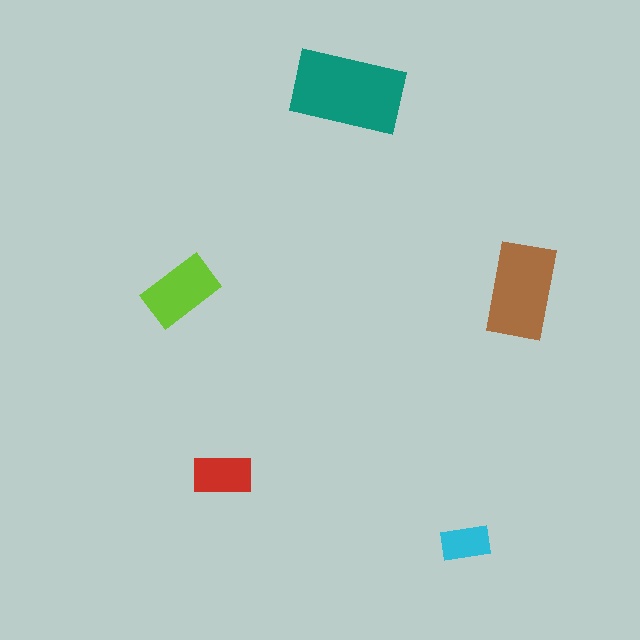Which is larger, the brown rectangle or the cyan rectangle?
The brown one.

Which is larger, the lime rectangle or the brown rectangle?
The brown one.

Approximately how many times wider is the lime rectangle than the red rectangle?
About 1.5 times wider.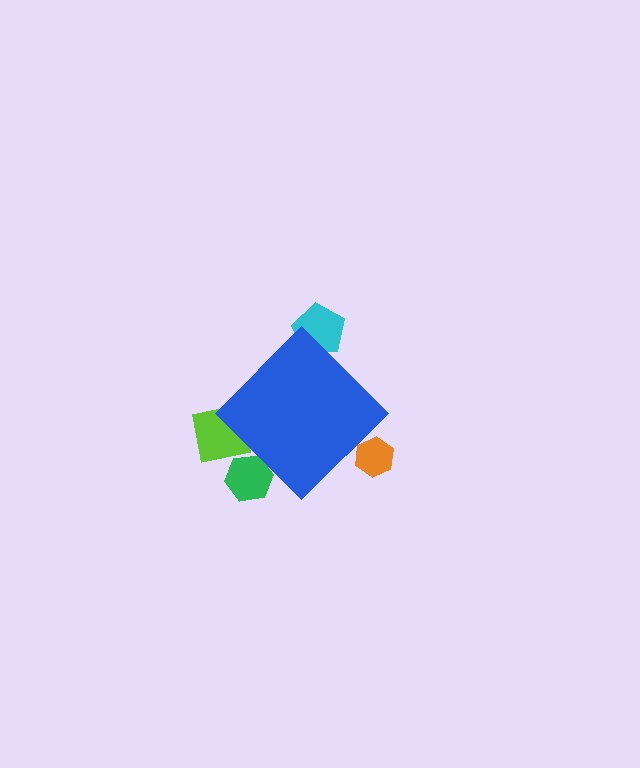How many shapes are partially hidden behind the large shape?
4 shapes are partially hidden.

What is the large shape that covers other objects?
A blue diamond.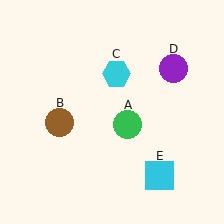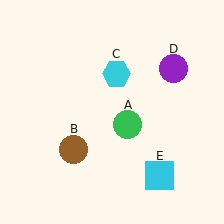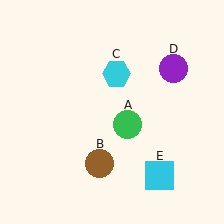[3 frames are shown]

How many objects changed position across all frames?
1 object changed position: brown circle (object B).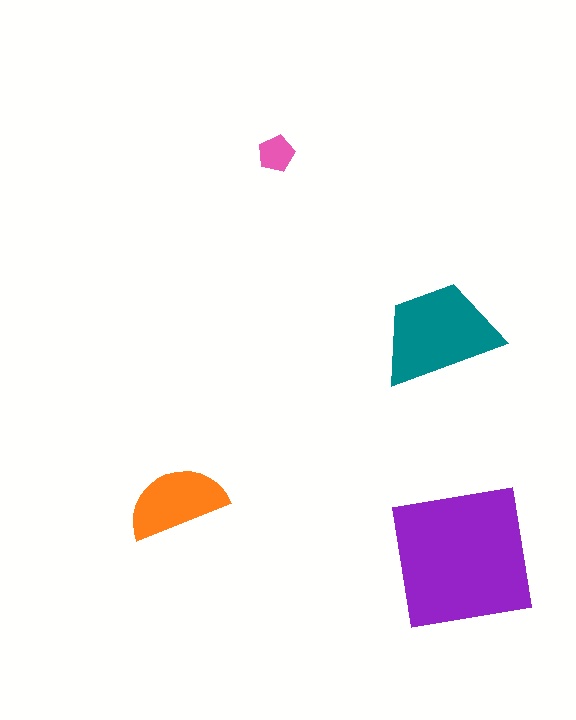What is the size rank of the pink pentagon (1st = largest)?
4th.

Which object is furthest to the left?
The orange semicircle is leftmost.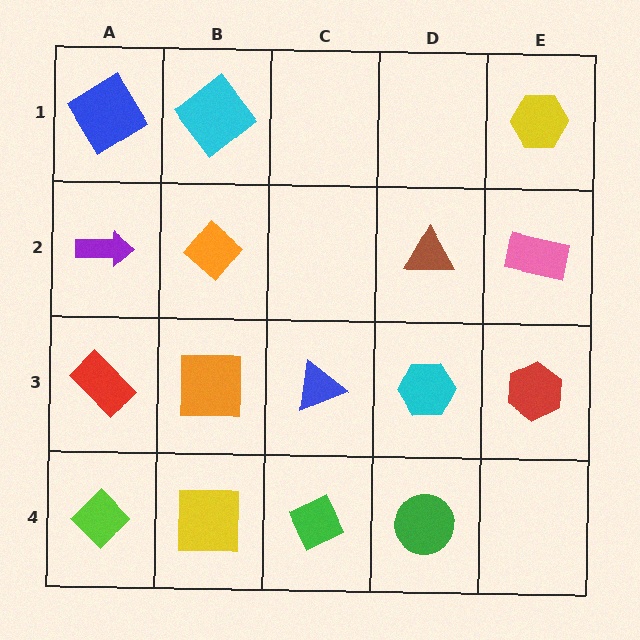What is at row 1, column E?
A yellow hexagon.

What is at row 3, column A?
A red rectangle.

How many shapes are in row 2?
4 shapes.